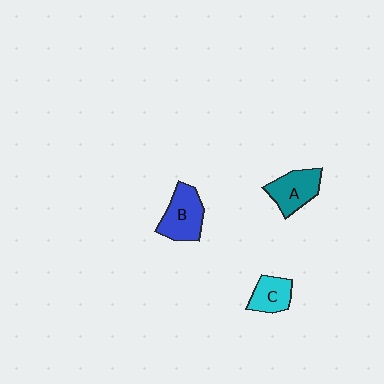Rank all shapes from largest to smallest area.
From largest to smallest: B (blue), A (teal), C (cyan).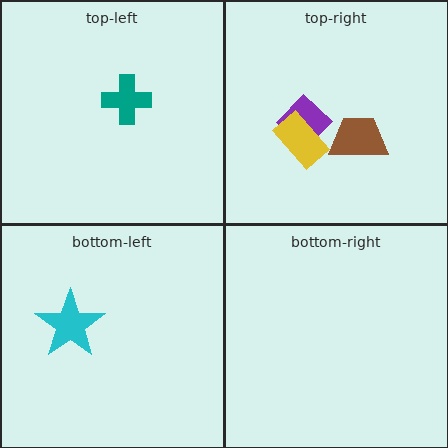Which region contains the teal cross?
The top-left region.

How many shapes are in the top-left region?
1.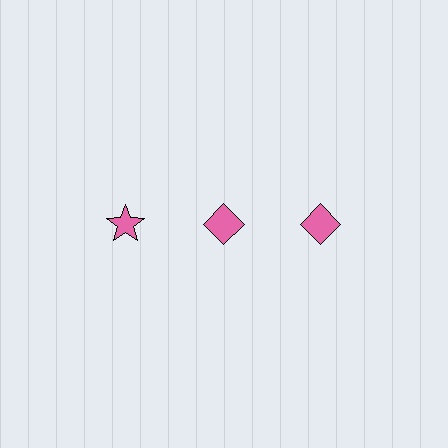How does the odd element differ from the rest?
It has a different shape: star instead of diamond.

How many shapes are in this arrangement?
There are 3 shapes arranged in a grid pattern.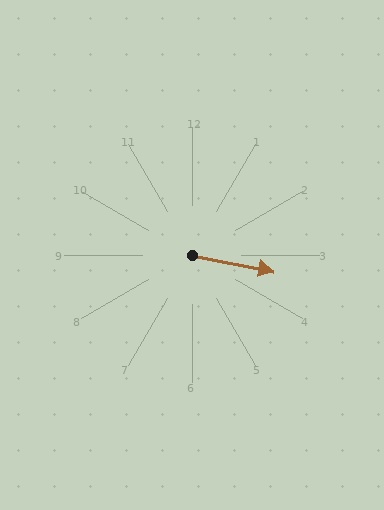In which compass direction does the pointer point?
East.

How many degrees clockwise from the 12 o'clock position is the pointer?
Approximately 101 degrees.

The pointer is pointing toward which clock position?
Roughly 3 o'clock.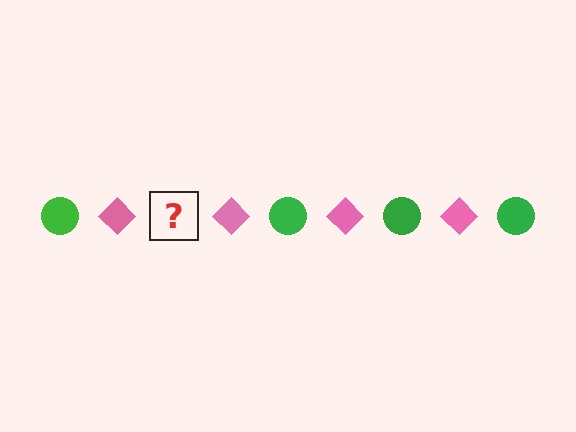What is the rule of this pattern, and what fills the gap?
The rule is that the pattern alternates between green circle and pink diamond. The gap should be filled with a green circle.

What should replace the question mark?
The question mark should be replaced with a green circle.